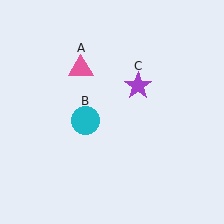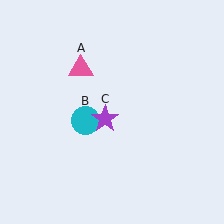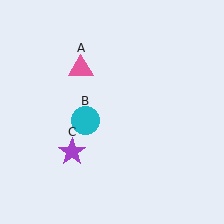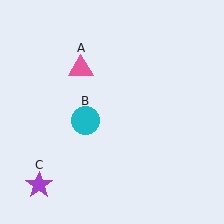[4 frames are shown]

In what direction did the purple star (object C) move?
The purple star (object C) moved down and to the left.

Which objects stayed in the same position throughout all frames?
Pink triangle (object A) and cyan circle (object B) remained stationary.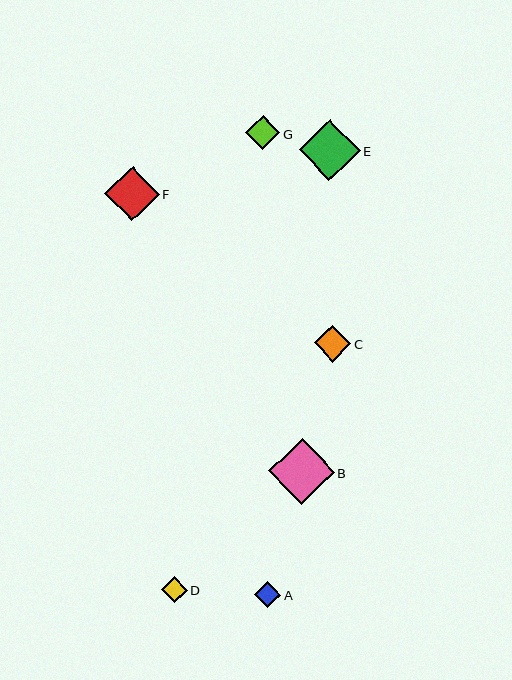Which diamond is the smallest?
Diamond D is the smallest with a size of approximately 26 pixels.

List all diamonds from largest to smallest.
From largest to smallest: B, E, F, C, G, A, D.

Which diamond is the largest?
Diamond B is the largest with a size of approximately 66 pixels.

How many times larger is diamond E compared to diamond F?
Diamond E is approximately 1.1 times the size of diamond F.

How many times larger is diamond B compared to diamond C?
Diamond B is approximately 1.8 times the size of diamond C.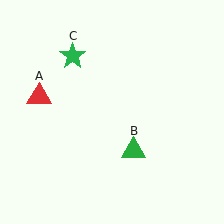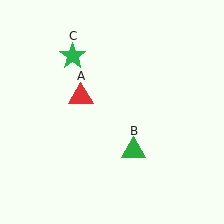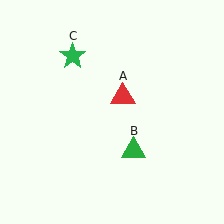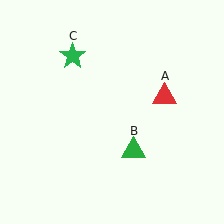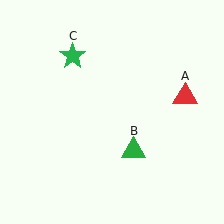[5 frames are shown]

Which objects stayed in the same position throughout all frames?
Green triangle (object B) and green star (object C) remained stationary.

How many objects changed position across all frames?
1 object changed position: red triangle (object A).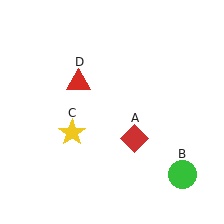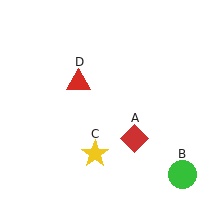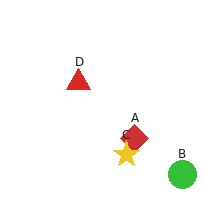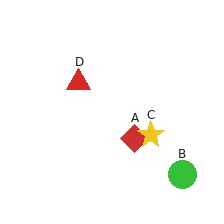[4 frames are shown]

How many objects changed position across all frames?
1 object changed position: yellow star (object C).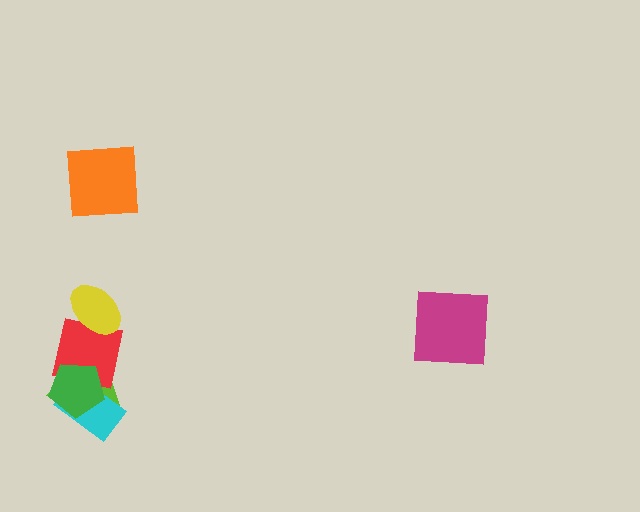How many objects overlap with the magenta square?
0 objects overlap with the magenta square.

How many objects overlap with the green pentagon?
3 objects overlap with the green pentagon.